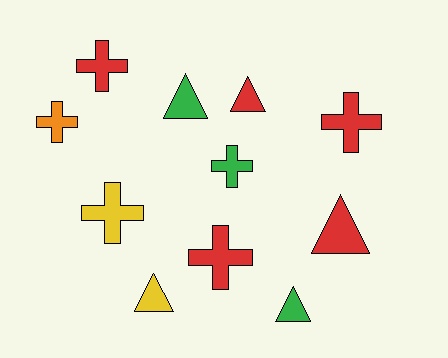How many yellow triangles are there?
There is 1 yellow triangle.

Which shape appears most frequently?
Cross, with 6 objects.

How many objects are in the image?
There are 11 objects.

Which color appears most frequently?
Red, with 5 objects.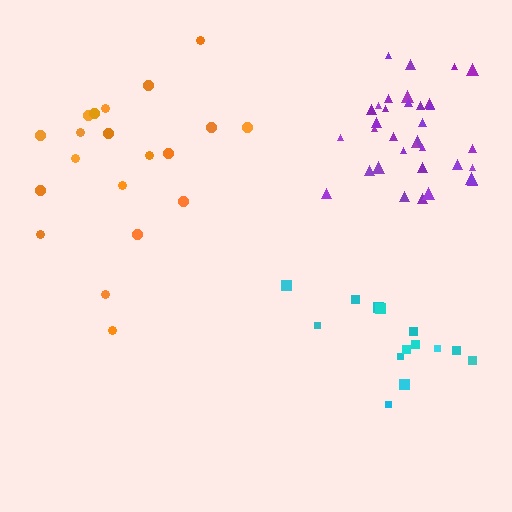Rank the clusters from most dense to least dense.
purple, cyan, orange.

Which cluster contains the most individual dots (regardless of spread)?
Purple (34).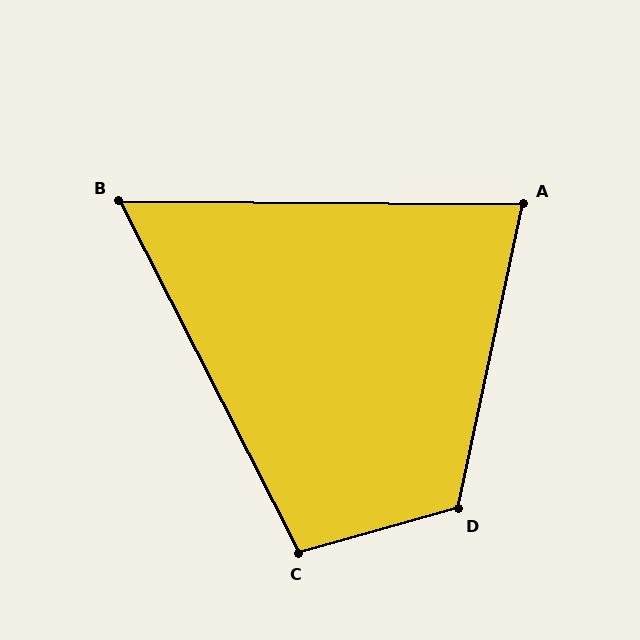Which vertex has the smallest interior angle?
B, at approximately 63 degrees.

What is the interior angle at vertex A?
Approximately 79 degrees (acute).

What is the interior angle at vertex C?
Approximately 101 degrees (obtuse).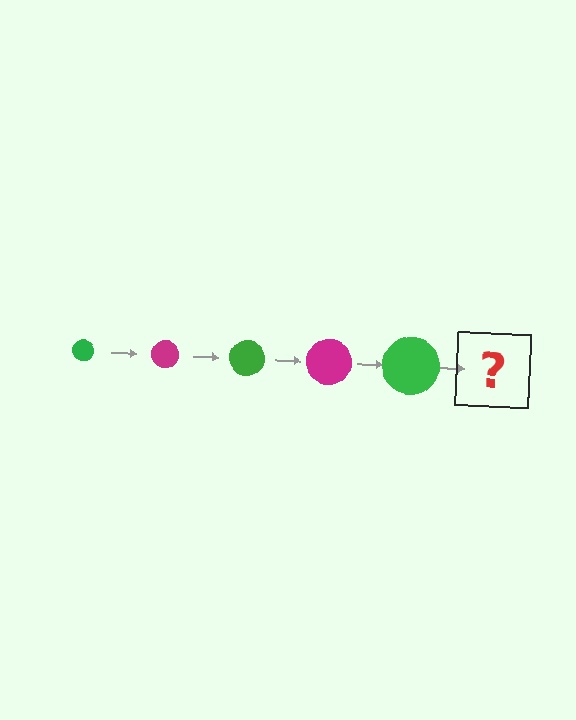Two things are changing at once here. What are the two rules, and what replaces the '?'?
The two rules are that the circle grows larger each step and the color cycles through green and magenta. The '?' should be a magenta circle, larger than the previous one.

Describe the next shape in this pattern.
It should be a magenta circle, larger than the previous one.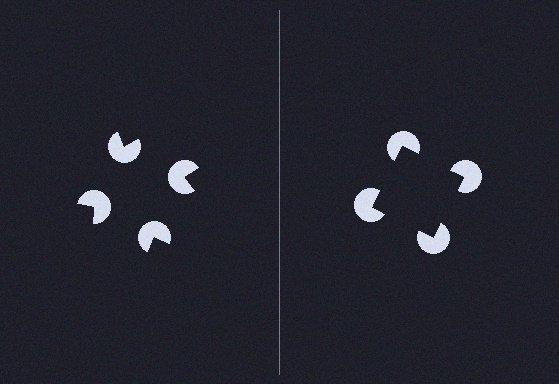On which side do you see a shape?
An illusory square appears on the right side. On the left side the wedge cuts are rotated, so no coherent shape forms.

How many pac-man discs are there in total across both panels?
8 — 4 on each side.